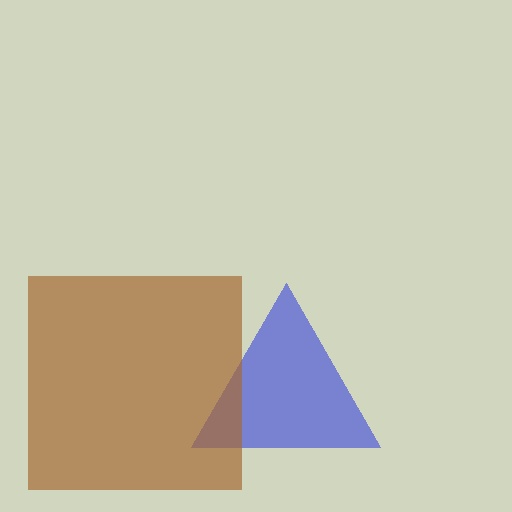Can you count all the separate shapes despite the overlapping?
Yes, there are 2 separate shapes.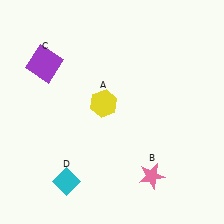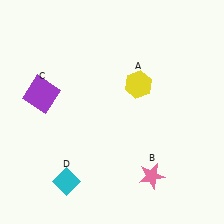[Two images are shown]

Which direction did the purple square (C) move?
The purple square (C) moved down.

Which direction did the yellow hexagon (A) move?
The yellow hexagon (A) moved right.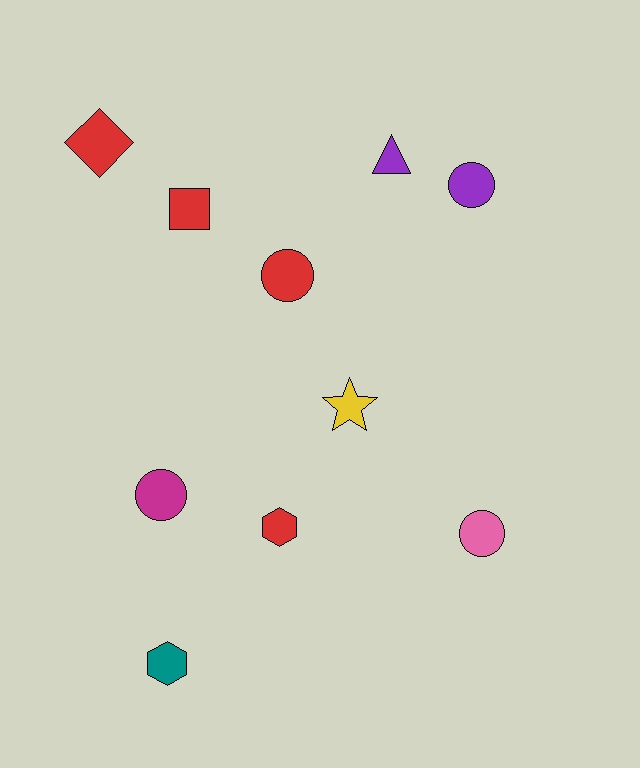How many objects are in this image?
There are 10 objects.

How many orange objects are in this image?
There are no orange objects.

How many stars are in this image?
There is 1 star.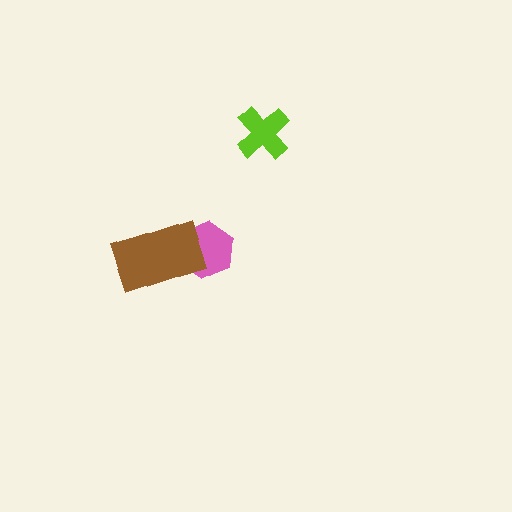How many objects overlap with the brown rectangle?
1 object overlaps with the brown rectangle.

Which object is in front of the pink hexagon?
The brown rectangle is in front of the pink hexagon.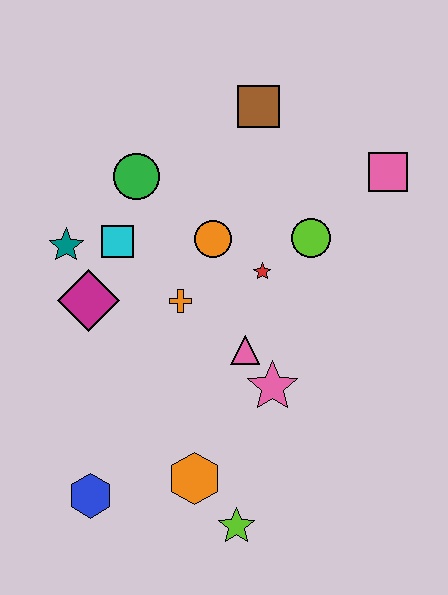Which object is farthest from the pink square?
The blue hexagon is farthest from the pink square.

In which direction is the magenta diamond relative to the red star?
The magenta diamond is to the left of the red star.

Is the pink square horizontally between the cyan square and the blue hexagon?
No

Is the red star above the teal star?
No